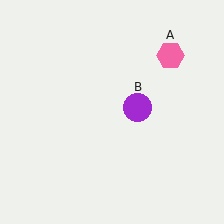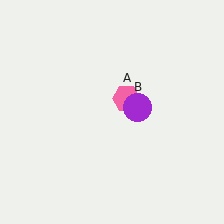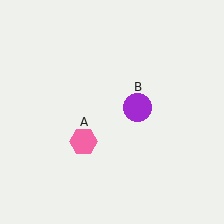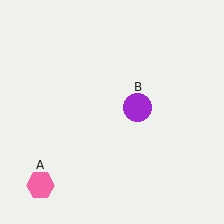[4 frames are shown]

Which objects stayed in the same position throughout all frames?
Purple circle (object B) remained stationary.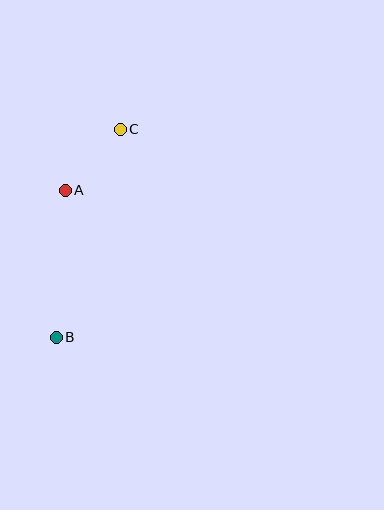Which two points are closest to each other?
Points A and C are closest to each other.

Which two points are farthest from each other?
Points B and C are farthest from each other.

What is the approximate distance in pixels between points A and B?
The distance between A and B is approximately 147 pixels.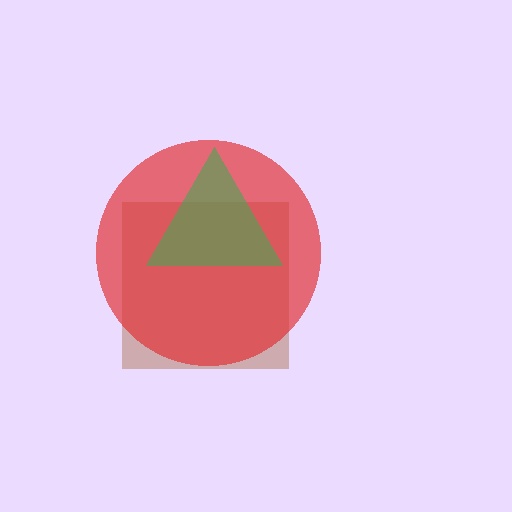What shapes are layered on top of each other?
The layered shapes are: a brown square, a red circle, a green triangle.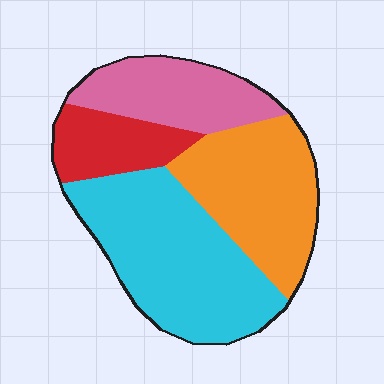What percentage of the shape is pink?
Pink covers 19% of the shape.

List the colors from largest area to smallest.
From largest to smallest: cyan, orange, pink, red.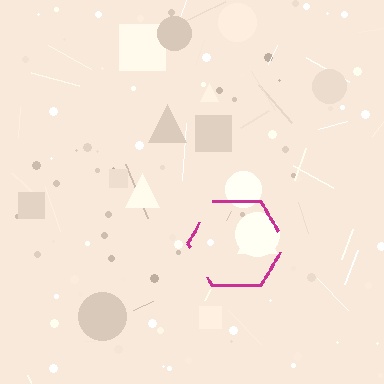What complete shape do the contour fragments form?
The contour fragments form a hexagon.